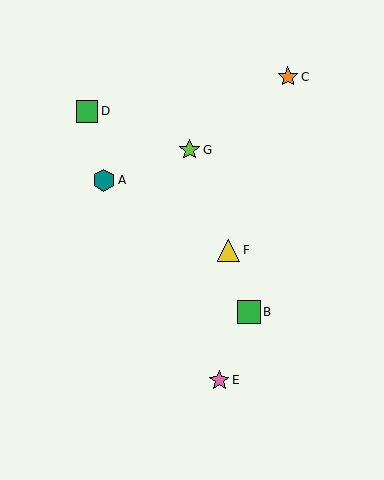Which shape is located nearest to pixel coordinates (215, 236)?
The yellow triangle (labeled F) at (229, 250) is nearest to that location.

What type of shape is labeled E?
Shape E is a pink star.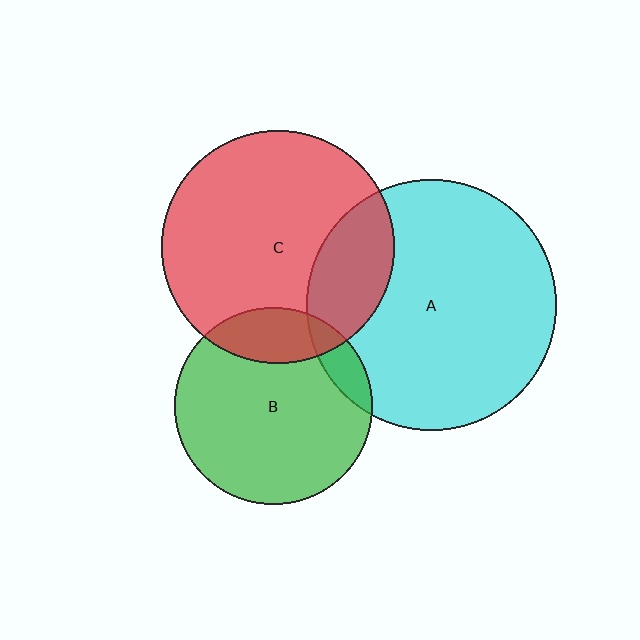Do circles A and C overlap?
Yes.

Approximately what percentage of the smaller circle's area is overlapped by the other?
Approximately 20%.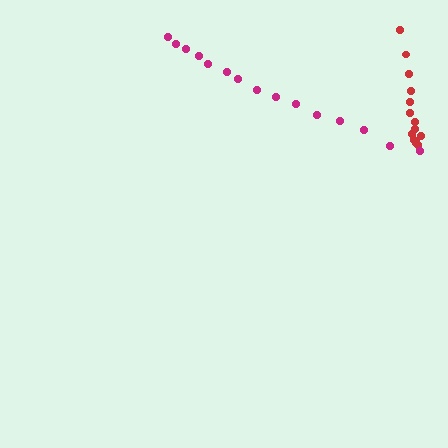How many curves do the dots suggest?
There are 2 distinct paths.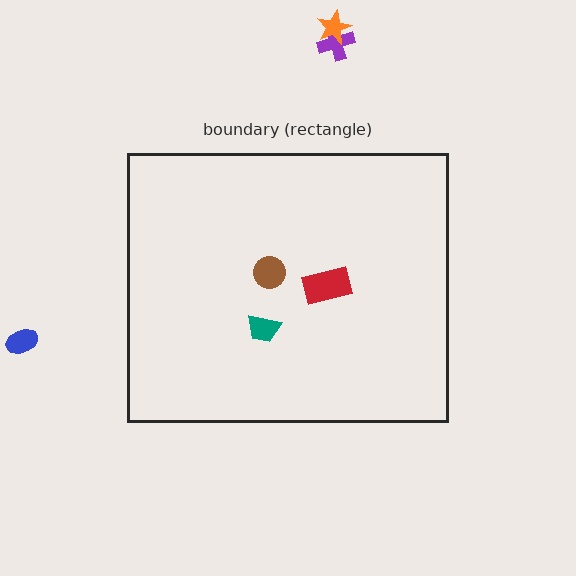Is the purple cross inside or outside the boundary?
Outside.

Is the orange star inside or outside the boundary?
Outside.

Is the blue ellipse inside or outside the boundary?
Outside.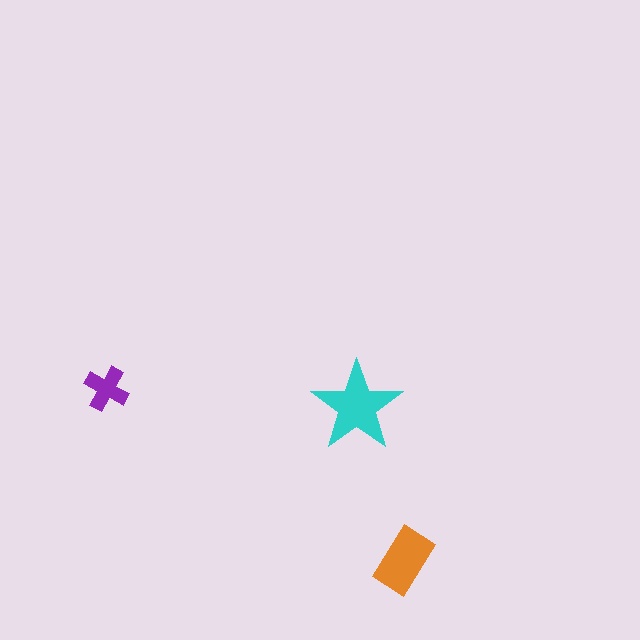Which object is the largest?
The cyan star.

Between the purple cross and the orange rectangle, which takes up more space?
The orange rectangle.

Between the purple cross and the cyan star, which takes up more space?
The cyan star.